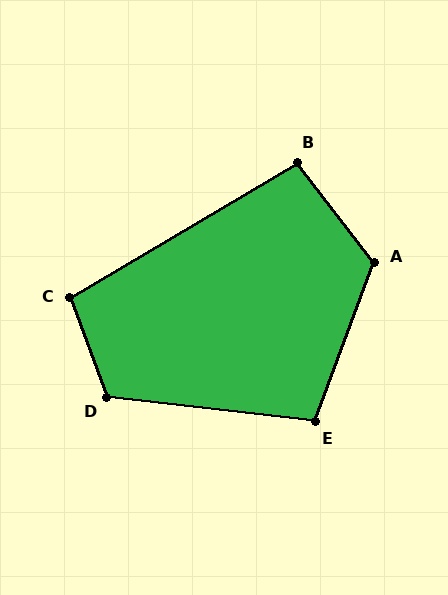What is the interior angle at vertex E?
Approximately 104 degrees (obtuse).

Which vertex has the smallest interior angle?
B, at approximately 97 degrees.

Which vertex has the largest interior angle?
A, at approximately 122 degrees.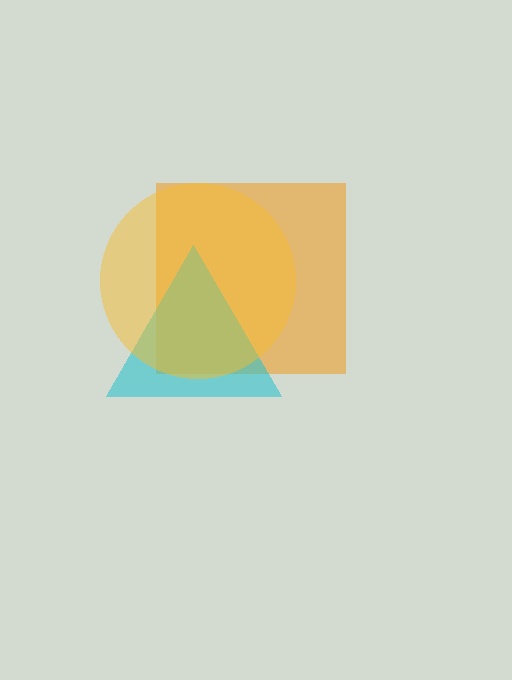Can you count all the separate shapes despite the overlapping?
Yes, there are 3 separate shapes.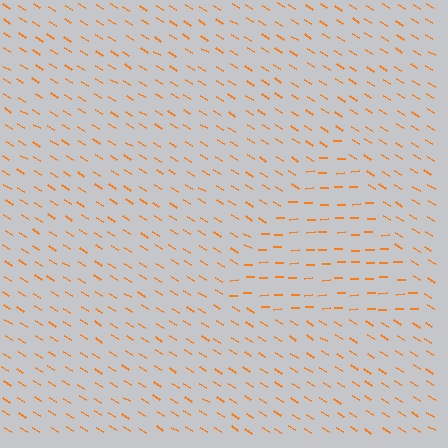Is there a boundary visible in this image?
Yes, there is a texture boundary formed by a change in line orientation.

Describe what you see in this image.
The image is filled with small orange line segments. A triangle region in the image has lines oriented differently from the surrounding lines, creating a visible texture boundary.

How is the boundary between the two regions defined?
The boundary is defined purely by a change in line orientation (approximately 33 degrees difference). All lines are the same color and thickness.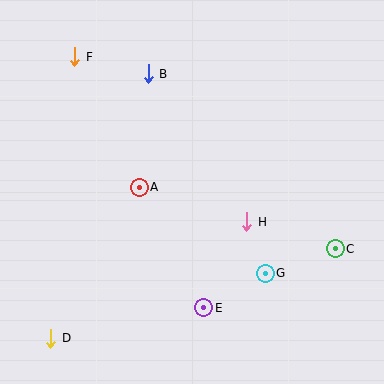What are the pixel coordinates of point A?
Point A is at (139, 187).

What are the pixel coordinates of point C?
Point C is at (335, 249).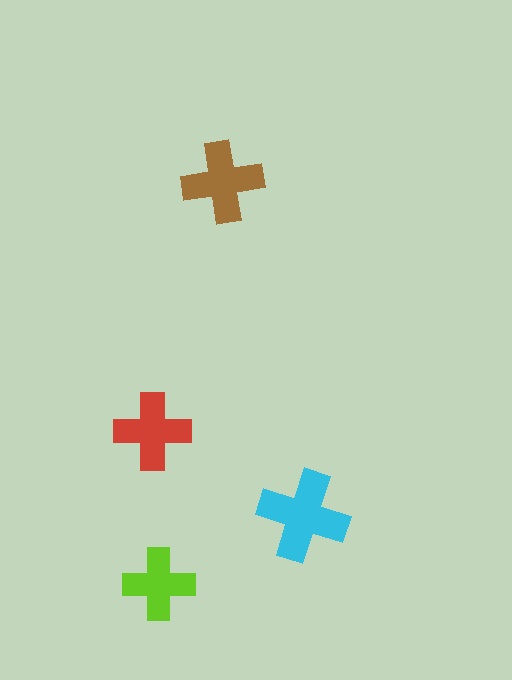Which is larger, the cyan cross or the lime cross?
The cyan one.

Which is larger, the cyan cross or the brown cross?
The cyan one.